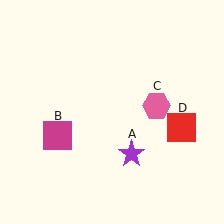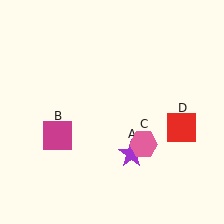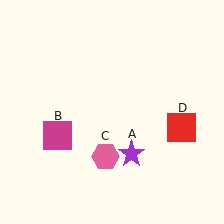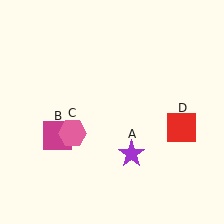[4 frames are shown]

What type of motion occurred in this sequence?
The pink hexagon (object C) rotated clockwise around the center of the scene.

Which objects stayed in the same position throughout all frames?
Purple star (object A) and magenta square (object B) and red square (object D) remained stationary.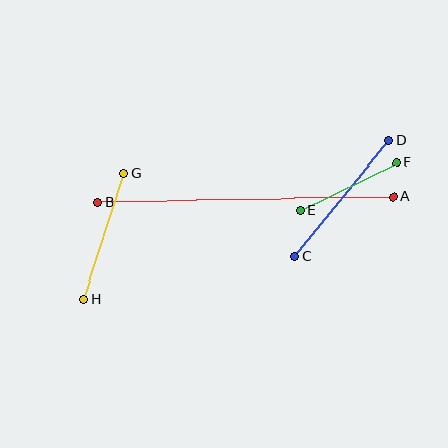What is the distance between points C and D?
The distance is approximately 149 pixels.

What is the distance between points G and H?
The distance is approximately 133 pixels.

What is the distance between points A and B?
The distance is approximately 296 pixels.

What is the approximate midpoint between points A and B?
The midpoint is at approximately (245, 200) pixels.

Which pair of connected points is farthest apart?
Points A and B are farthest apart.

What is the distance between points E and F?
The distance is approximately 108 pixels.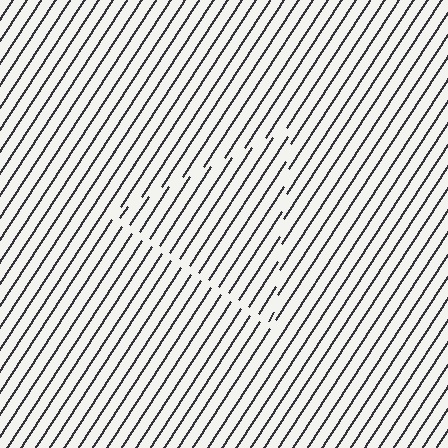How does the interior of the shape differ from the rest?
The interior of the shape contains the same grating, shifted by half a period — the contour is defined by the phase discontinuity where line-ends from the inner and outer gratings abut.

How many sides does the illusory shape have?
3 sides — the line-ends trace a triangle.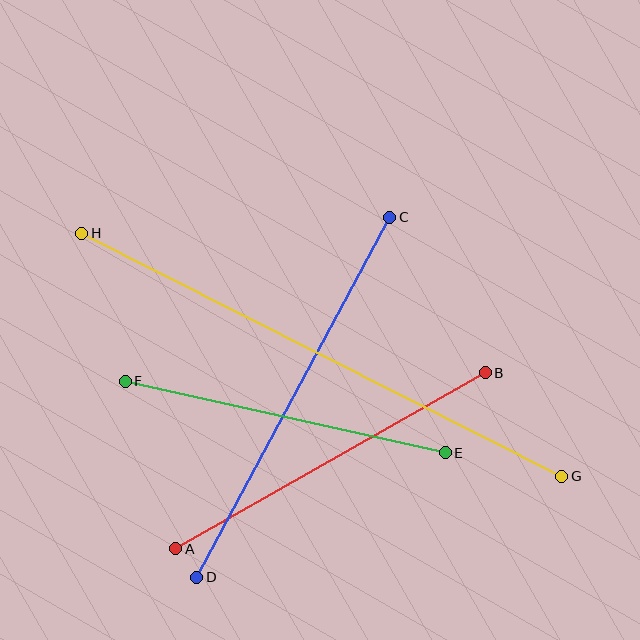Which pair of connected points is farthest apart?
Points G and H are farthest apart.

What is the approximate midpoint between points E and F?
The midpoint is at approximately (285, 417) pixels.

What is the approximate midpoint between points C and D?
The midpoint is at approximately (293, 397) pixels.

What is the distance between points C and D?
The distance is approximately 409 pixels.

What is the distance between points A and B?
The distance is approximately 356 pixels.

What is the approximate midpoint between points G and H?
The midpoint is at approximately (322, 355) pixels.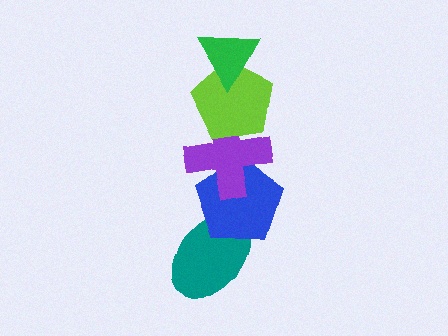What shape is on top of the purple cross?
The lime pentagon is on top of the purple cross.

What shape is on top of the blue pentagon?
The purple cross is on top of the blue pentagon.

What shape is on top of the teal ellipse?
The blue pentagon is on top of the teal ellipse.